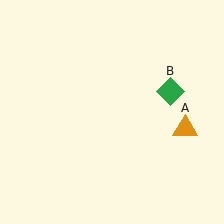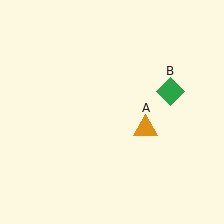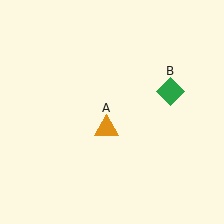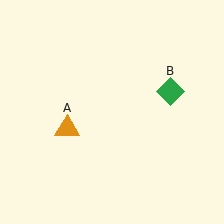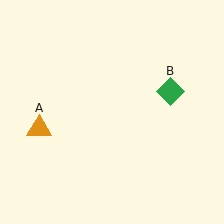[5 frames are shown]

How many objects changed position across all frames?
1 object changed position: orange triangle (object A).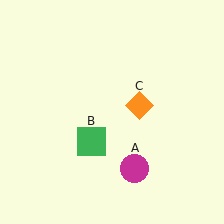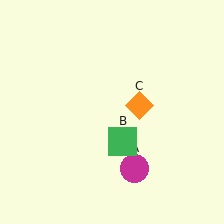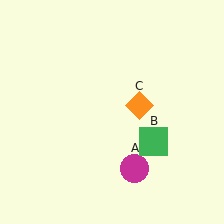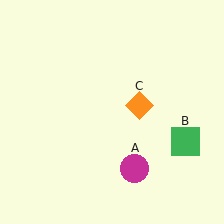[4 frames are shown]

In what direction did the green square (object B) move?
The green square (object B) moved right.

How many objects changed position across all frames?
1 object changed position: green square (object B).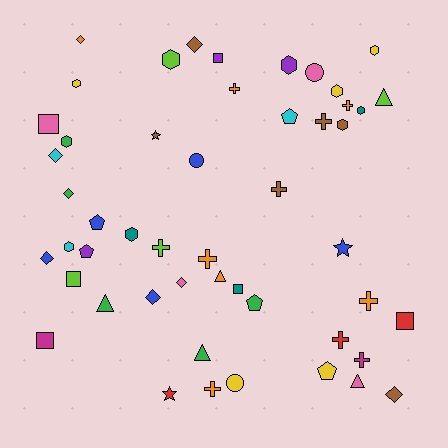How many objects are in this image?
There are 50 objects.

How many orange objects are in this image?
There are 7 orange objects.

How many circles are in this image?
There are 3 circles.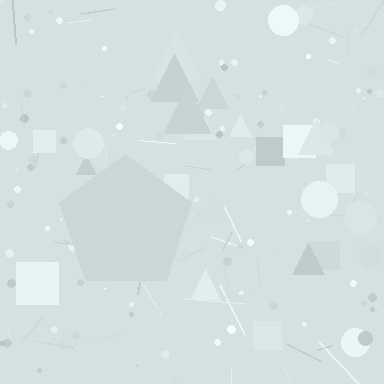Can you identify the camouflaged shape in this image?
The camouflaged shape is a pentagon.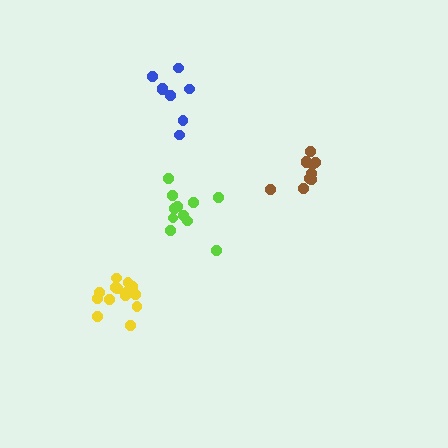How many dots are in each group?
Group 1: 10 dots, Group 2: 8 dots, Group 3: 14 dots, Group 4: 11 dots (43 total).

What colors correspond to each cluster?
The clusters are colored: brown, blue, yellow, lime.